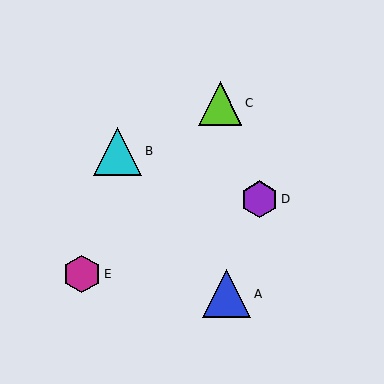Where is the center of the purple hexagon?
The center of the purple hexagon is at (259, 199).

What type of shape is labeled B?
Shape B is a cyan triangle.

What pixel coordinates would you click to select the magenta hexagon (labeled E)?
Click at (82, 274) to select the magenta hexagon E.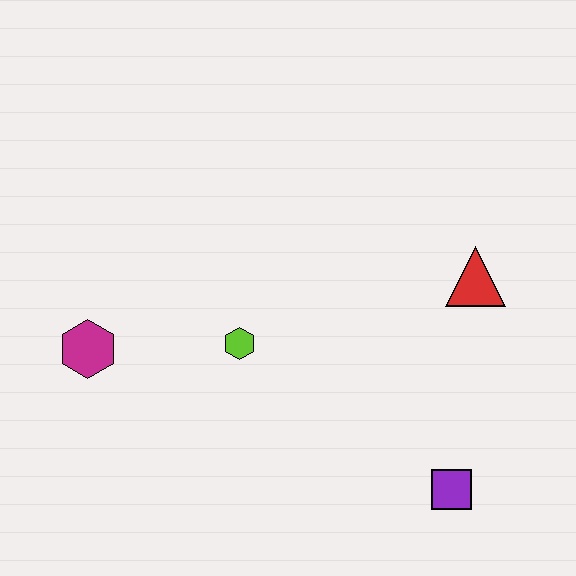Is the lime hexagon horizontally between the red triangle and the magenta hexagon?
Yes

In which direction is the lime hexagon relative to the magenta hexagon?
The lime hexagon is to the right of the magenta hexagon.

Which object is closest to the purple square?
The red triangle is closest to the purple square.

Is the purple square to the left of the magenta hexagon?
No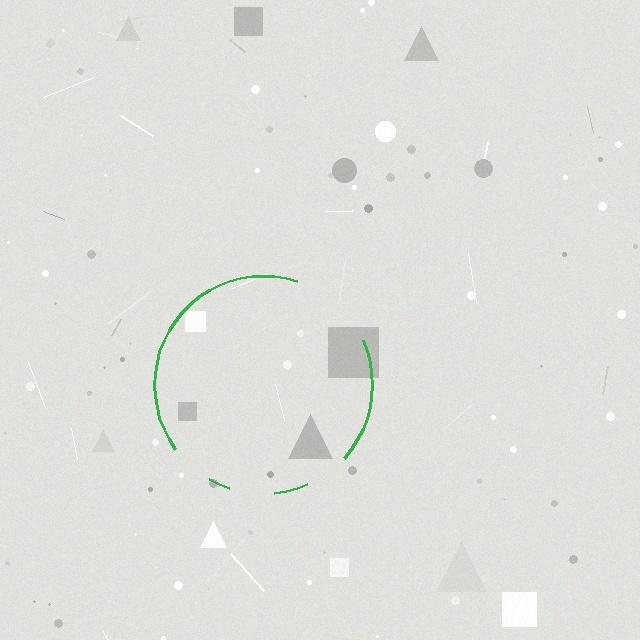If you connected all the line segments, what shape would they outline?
They would outline a circle.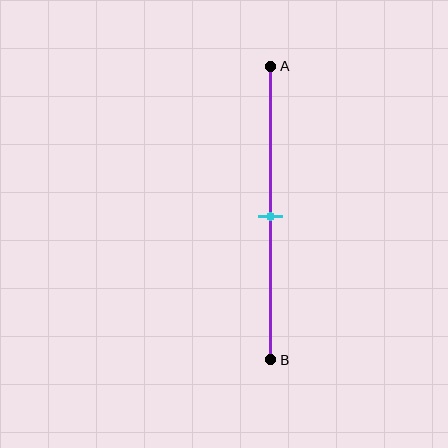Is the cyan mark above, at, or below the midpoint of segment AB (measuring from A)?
The cyan mark is approximately at the midpoint of segment AB.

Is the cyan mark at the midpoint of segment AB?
Yes, the mark is approximately at the midpoint.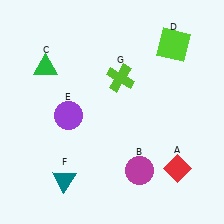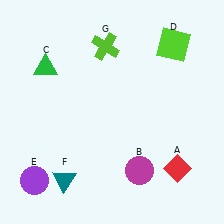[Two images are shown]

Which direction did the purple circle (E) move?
The purple circle (E) moved down.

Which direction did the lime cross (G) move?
The lime cross (G) moved up.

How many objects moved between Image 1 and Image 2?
2 objects moved between the two images.